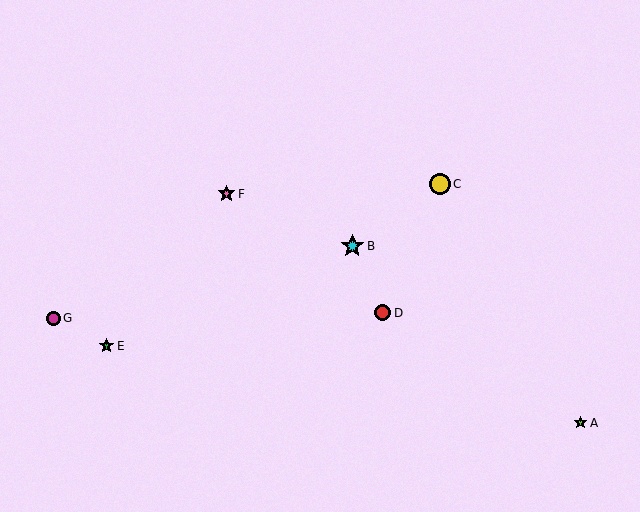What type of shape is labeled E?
Shape E is a green star.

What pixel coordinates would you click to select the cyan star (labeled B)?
Click at (352, 246) to select the cyan star B.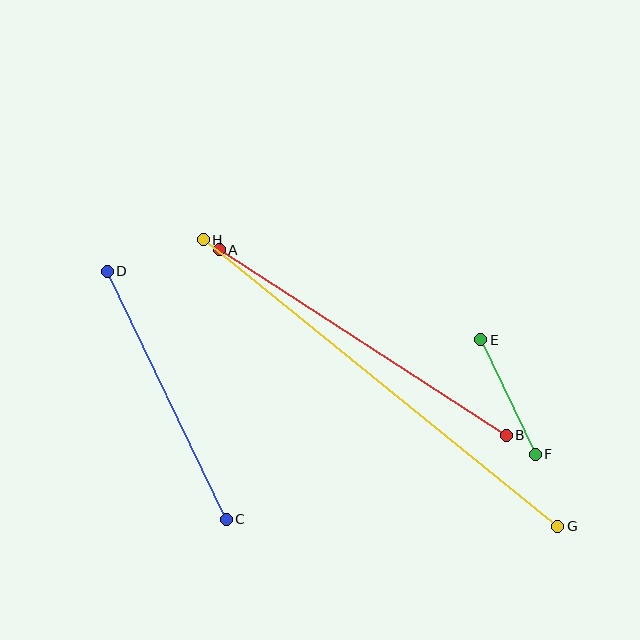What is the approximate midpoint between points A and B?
The midpoint is at approximately (363, 342) pixels.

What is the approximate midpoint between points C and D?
The midpoint is at approximately (167, 395) pixels.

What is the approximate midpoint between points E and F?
The midpoint is at approximately (508, 397) pixels.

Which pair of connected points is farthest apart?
Points G and H are farthest apart.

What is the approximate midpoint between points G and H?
The midpoint is at approximately (380, 383) pixels.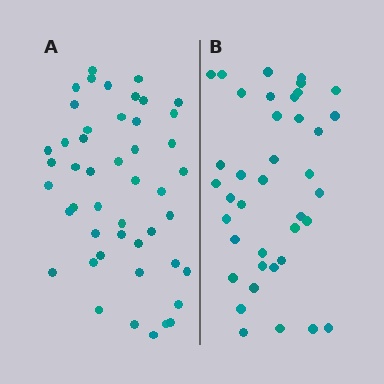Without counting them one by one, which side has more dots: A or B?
Region A (the left region) has more dots.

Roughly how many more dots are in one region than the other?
Region A has roughly 8 or so more dots than region B.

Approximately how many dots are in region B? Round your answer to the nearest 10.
About 40 dots. (The exact count is 39, which rounds to 40.)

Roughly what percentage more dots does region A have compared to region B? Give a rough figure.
About 20% more.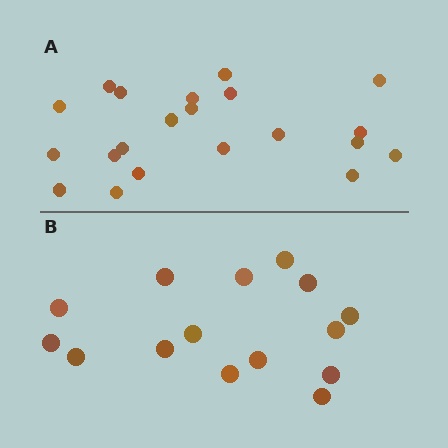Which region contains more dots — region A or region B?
Region A (the top region) has more dots.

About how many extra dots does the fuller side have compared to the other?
Region A has about 6 more dots than region B.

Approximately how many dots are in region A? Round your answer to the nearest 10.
About 20 dots. (The exact count is 21, which rounds to 20.)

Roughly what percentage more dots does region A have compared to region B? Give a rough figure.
About 40% more.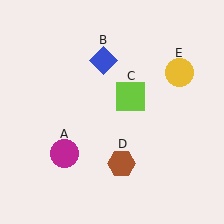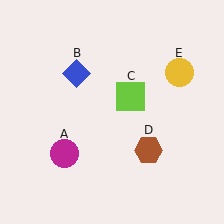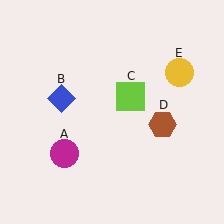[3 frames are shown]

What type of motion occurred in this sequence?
The blue diamond (object B), brown hexagon (object D) rotated counterclockwise around the center of the scene.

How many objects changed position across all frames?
2 objects changed position: blue diamond (object B), brown hexagon (object D).